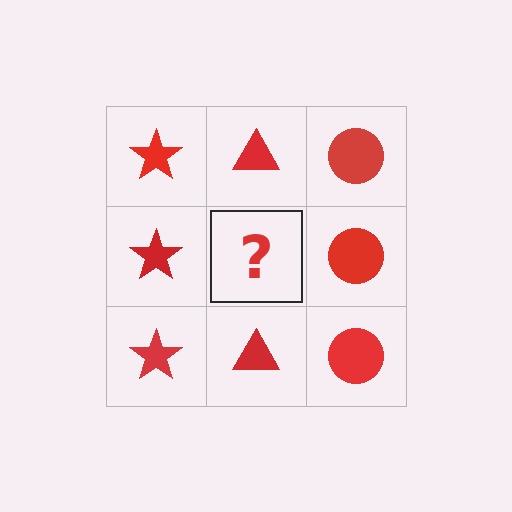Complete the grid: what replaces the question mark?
The question mark should be replaced with a red triangle.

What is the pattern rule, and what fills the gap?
The rule is that each column has a consistent shape. The gap should be filled with a red triangle.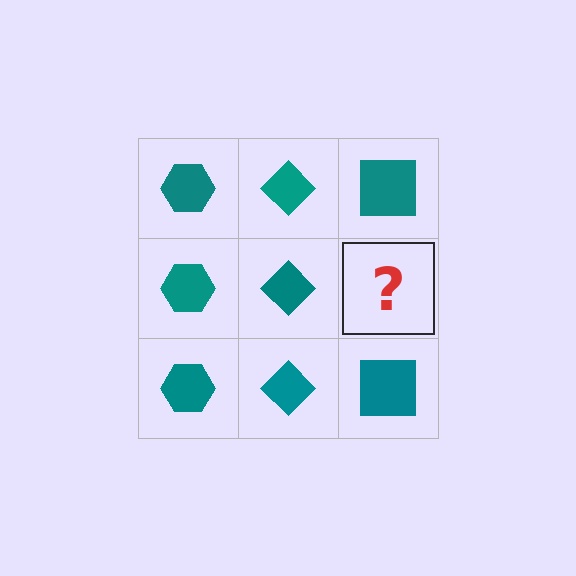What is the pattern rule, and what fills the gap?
The rule is that each column has a consistent shape. The gap should be filled with a teal square.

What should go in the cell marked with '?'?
The missing cell should contain a teal square.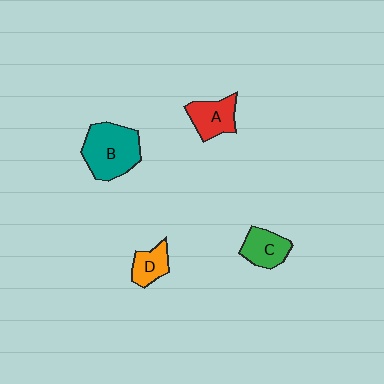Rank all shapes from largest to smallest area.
From largest to smallest: B (teal), A (red), C (green), D (orange).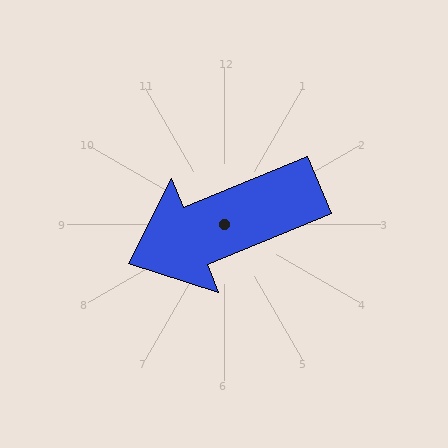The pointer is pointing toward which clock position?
Roughly 8 o'clock.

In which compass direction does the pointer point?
West.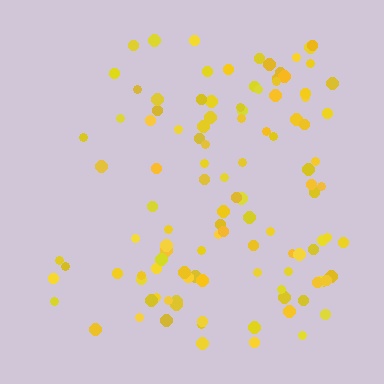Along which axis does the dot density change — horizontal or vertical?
Horizontal.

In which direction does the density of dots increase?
From left to right, with the right side densest.